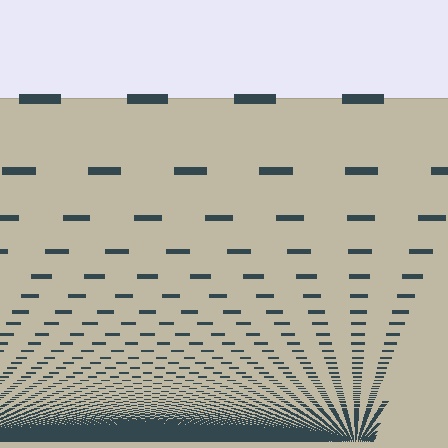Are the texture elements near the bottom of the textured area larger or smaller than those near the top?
Smaller. The gradient is inverted — elements near the bottom are smaller and denser.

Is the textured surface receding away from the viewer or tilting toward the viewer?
The surface appears to tilt toward the viewer. Texture elements get larger and sparser toward the top.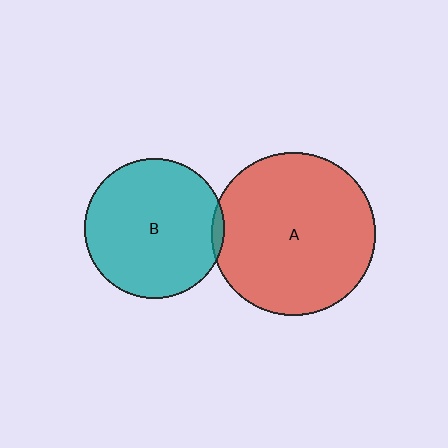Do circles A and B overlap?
Yes.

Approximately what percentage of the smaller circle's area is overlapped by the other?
Approximately 5%.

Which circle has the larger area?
Circle A (red).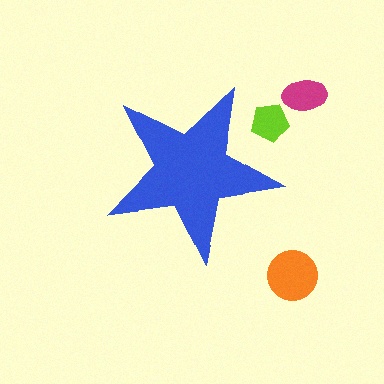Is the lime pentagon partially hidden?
Yes, the lime pentagon is partially hidden behind the blue star.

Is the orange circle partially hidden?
No, the orange circle is fully visible.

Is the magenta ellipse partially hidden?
No, the magenta ellipse is fully visible.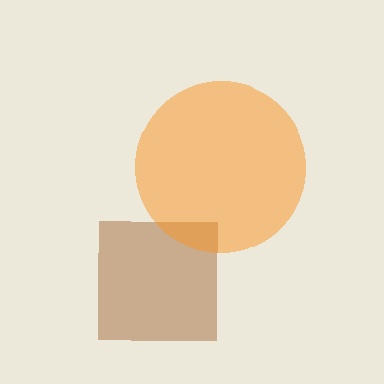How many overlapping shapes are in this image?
There are 2 overlapping shapes in the image.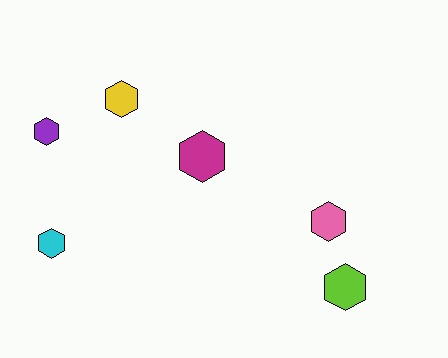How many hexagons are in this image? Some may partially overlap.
There are 6 hexagons.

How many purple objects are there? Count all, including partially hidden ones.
There is 1 purple object.